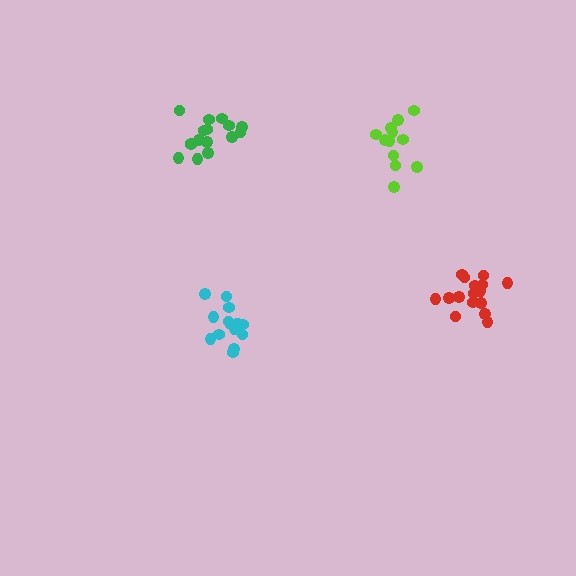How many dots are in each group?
Group 1: 14 dots, Group 2: 16 dots, Group 3: 12 dots, Group 4: 16 dots (58 total).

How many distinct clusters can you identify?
There are 4 distinct clusters.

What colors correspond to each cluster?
The clusters are colored: cyan, red, lime, green.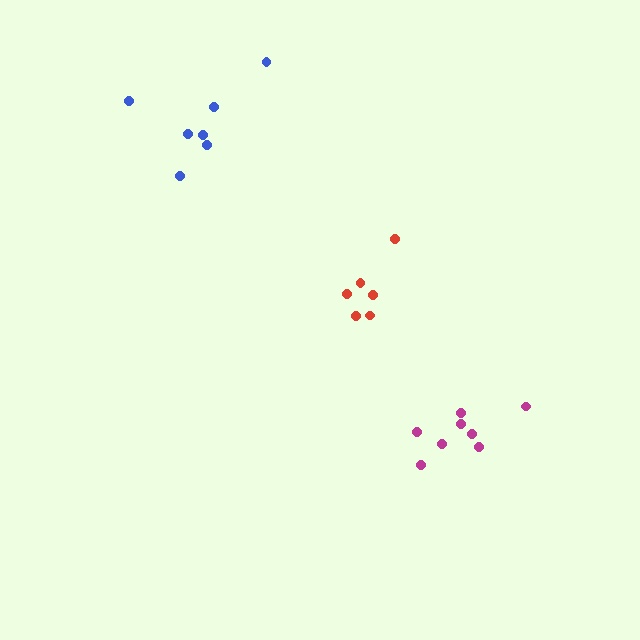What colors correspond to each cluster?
The clusters are colored: blue, red, magenta.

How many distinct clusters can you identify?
There are 3 distinct clusters.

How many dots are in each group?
Group 1: 7 dots, Group 2: 6 dots, Group 3: 8 dots (21 total).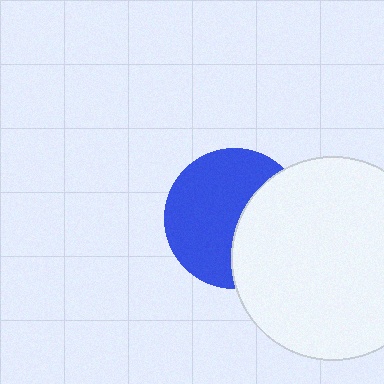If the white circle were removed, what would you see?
You would see the complete blue circle.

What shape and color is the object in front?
The object in front is a white circle.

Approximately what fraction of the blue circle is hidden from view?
Roughly 39% of the blue circle is hidden behind the white circle.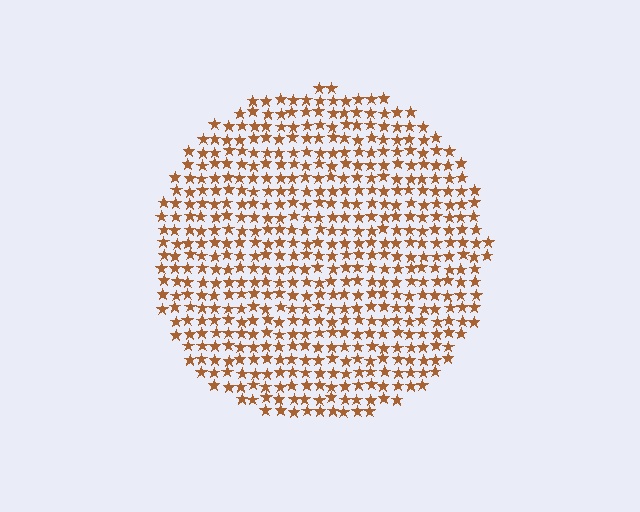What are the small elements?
The small elements are stars.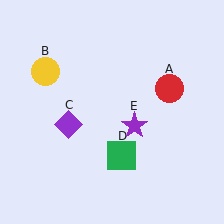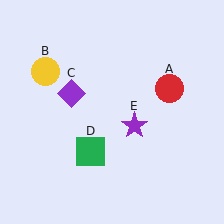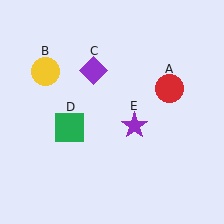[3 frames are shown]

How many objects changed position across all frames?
2 objects changed position: purple diamond (object C), green square (object D).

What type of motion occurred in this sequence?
The purple diamond (object C), green square (object D) rotated clockwise around the center of the scene.